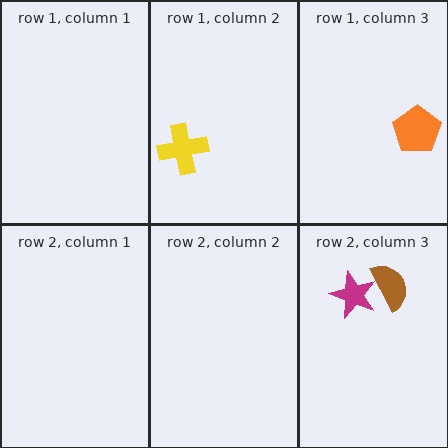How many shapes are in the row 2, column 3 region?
2.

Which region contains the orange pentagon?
The row 1, column 3 region.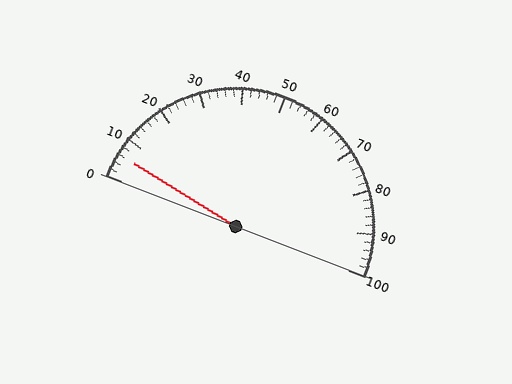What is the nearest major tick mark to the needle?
The nearest major tick mark is 10.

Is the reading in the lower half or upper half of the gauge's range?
The reading is in the lower half of the range (0 to 100).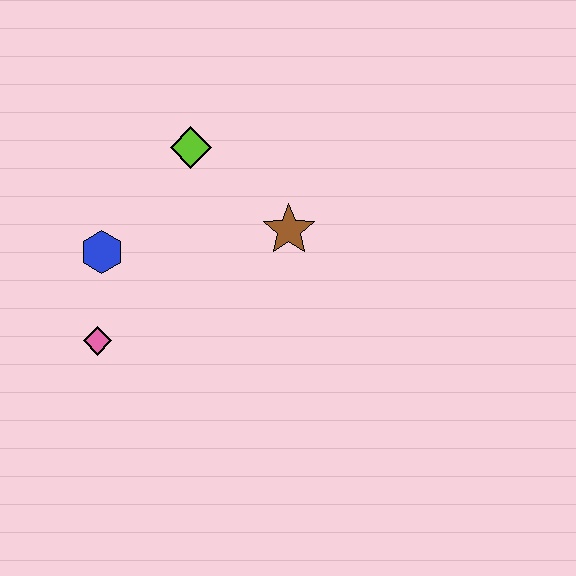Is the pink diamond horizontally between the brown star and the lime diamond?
No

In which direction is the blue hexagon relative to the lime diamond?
The blue hexagon is below the lime diamond.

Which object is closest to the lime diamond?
The brown star is closest to the lime diamond.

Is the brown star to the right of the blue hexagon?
Yes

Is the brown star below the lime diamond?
Yes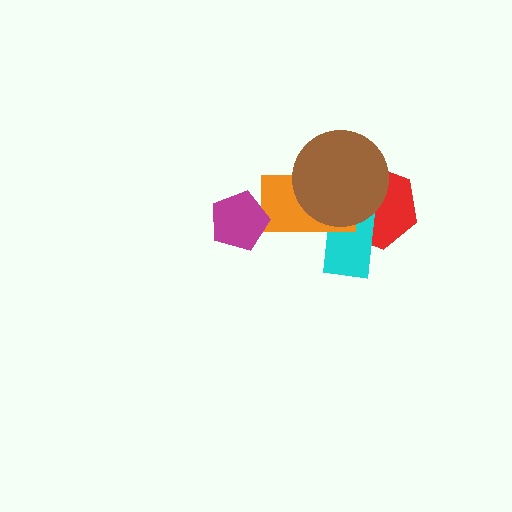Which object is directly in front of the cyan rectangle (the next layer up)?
The orange rectangle is directly in front of the cyan rectangle.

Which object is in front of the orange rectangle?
The brown circle is in front of the orange rectangle.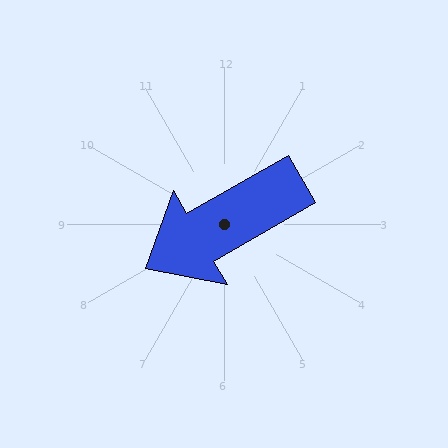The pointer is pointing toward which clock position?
Roughly 8 o'clock.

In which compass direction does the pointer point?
Southwest.